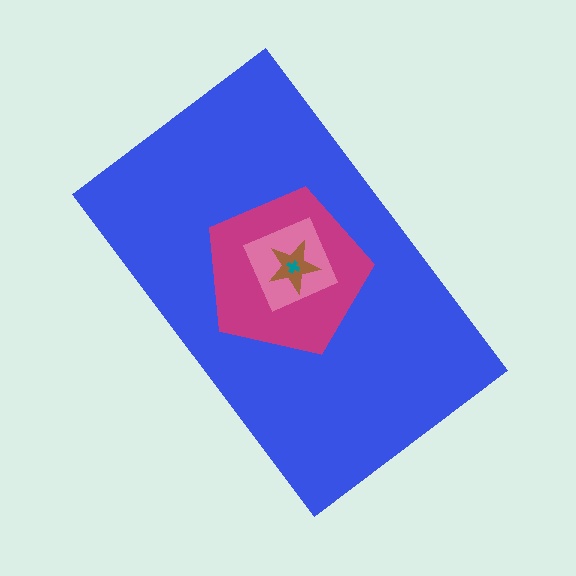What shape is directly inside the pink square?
The brown star.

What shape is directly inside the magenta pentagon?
The pink square.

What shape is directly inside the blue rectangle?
The magenta pentagon.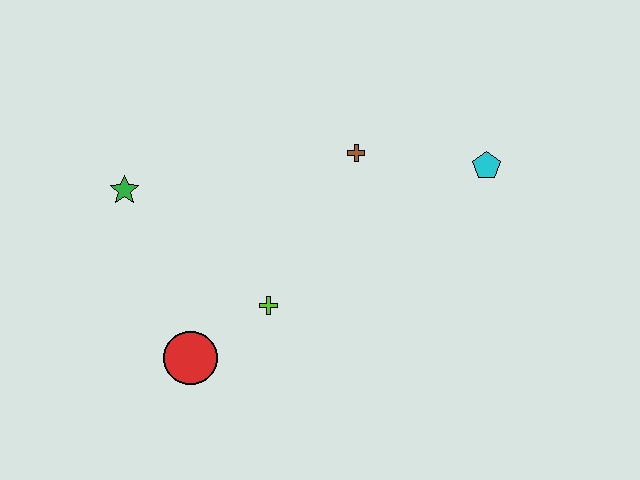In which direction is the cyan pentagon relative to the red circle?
The cyan pentagon is to the right of the red circle.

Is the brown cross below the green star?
No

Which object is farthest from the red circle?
The cyan pentagon is farthest from the red circle.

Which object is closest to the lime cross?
The red circle is closest to the lime cross.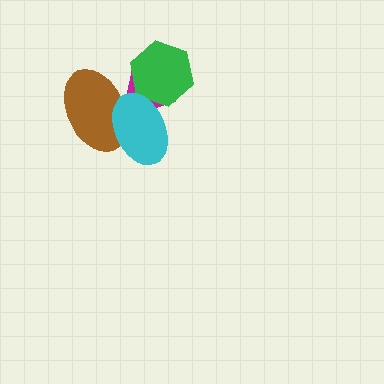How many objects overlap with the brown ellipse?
2 objects overlap with the brown ellipse.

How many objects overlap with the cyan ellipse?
3 objects overlap with the cyan ellipse.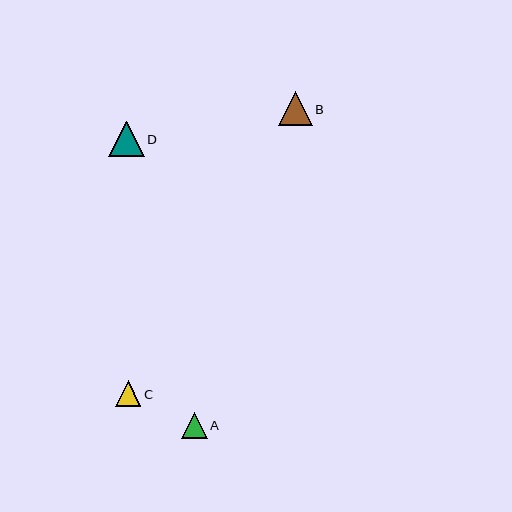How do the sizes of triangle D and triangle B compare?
Triangle D and triangle B are approximately the same size.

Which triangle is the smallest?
Triangle C is the smallest with a size of approximately 25 pixels.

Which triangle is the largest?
Triangle D is the largest with a size of approximately 36 pixels.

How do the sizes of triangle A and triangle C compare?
Triangle A and triangle C are approximately the same size.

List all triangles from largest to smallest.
From largest to smallest: D, B, A, C.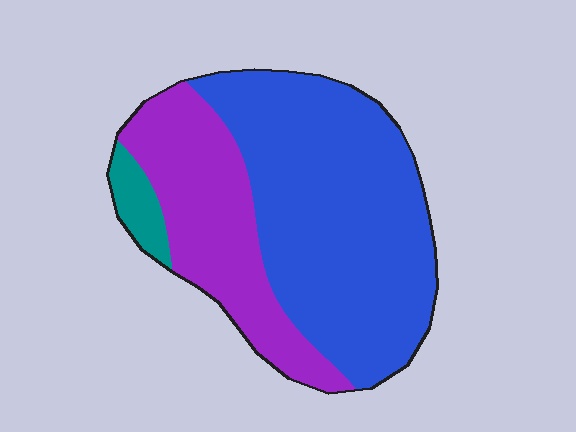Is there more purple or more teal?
Purple.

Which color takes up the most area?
Blue, at roughly 60%.